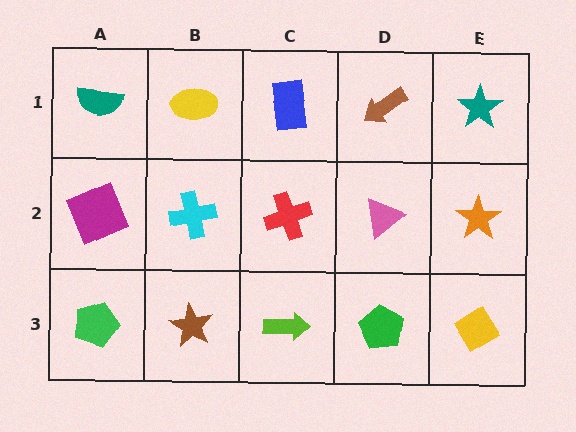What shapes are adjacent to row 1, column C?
A red cross (row 2, column C), a yellow ellipse (row 1, column B), a brown arrow (row 1, column D).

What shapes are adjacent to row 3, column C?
A red cross (row 2, column C), a brown star (row 3, column B), a green pentagon (row 3, column D).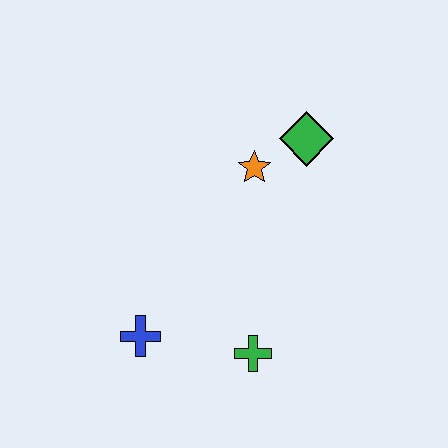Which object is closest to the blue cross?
The green cross is closest to the blue cross.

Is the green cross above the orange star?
No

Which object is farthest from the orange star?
The blue cross is farthest from the orange star.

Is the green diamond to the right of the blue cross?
Yes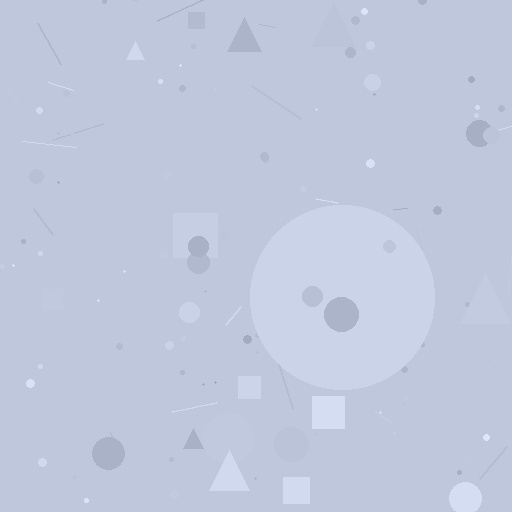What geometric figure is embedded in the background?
A circle is embedded in the background.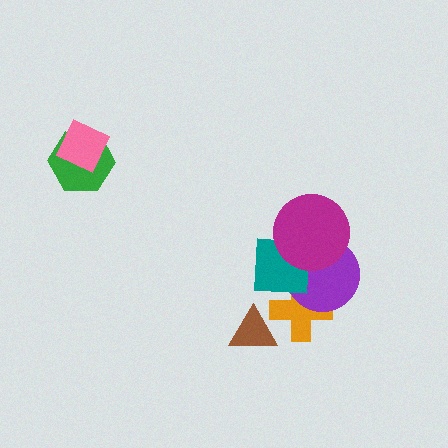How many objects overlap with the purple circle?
3 objects overlap with the purple circle.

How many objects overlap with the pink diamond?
1 object overlaps with the pink diamond.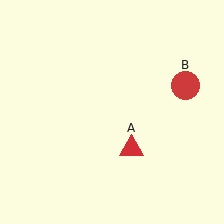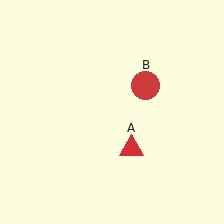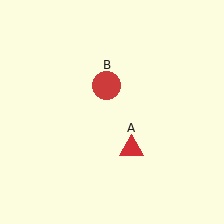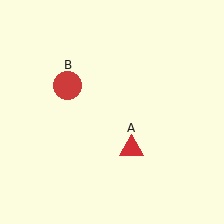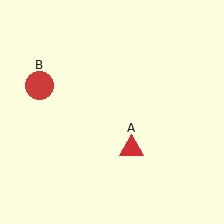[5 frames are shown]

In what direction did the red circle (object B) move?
The red circle (object B) moved left.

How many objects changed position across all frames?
1 object changed position: red circle (object B).